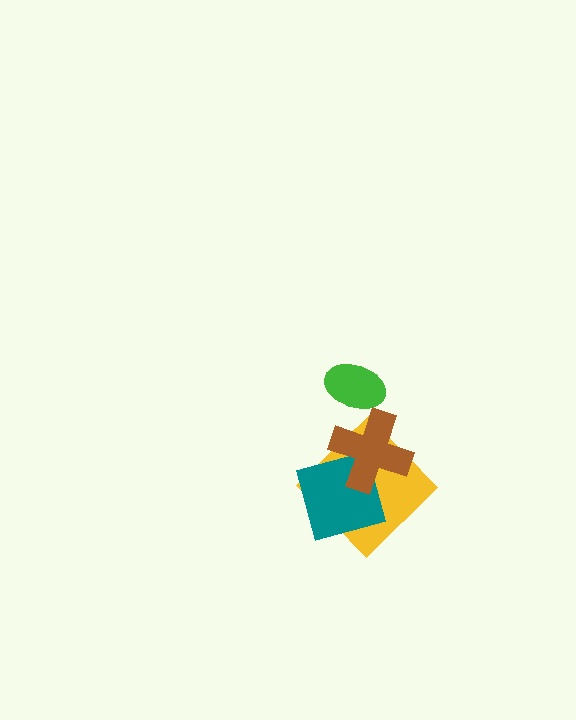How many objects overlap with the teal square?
2 objects overlap with the teal square.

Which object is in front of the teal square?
The brown cross is in front of the teal square.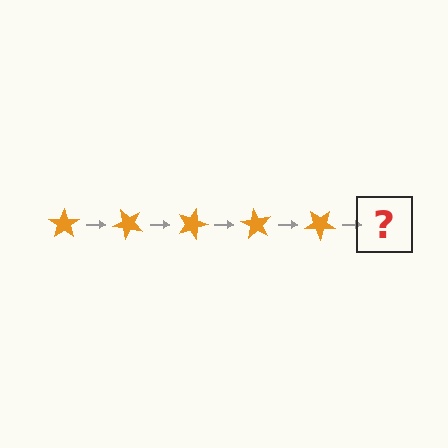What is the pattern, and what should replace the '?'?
The pattern is that the star rotates 45 degrees each step. The '?' should be an orange star rotated 225 degrees.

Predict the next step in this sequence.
The next step is an orange star rotated 225 degrees.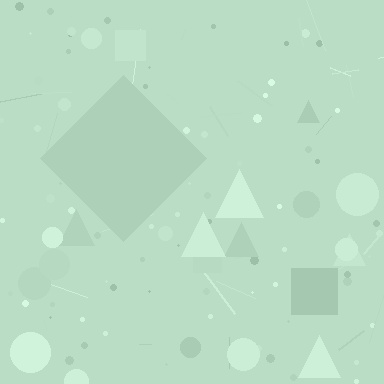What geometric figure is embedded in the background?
A diamond is embedded in the background.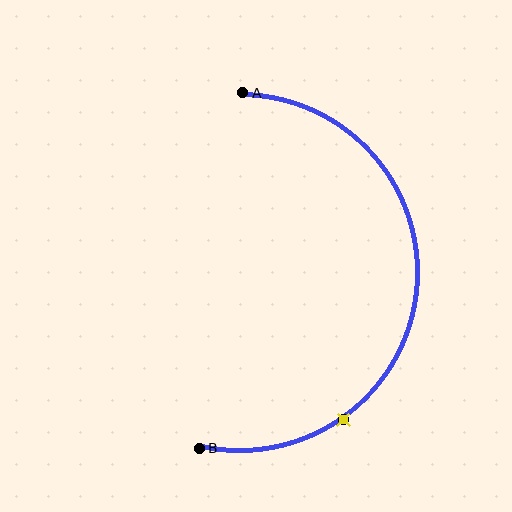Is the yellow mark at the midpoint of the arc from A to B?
No. The yellow mark lies on the arc but is closer to endpoint B. The arc midpoint would be at the point on the curve equidistant along the arc from both A and B.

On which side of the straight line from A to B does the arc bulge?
The arc bulges to the right of the straight line connecting A and B.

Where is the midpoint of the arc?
The arc midpoint is the point on the curve farthest from the straight line joining A and B. It sits to the right of that line.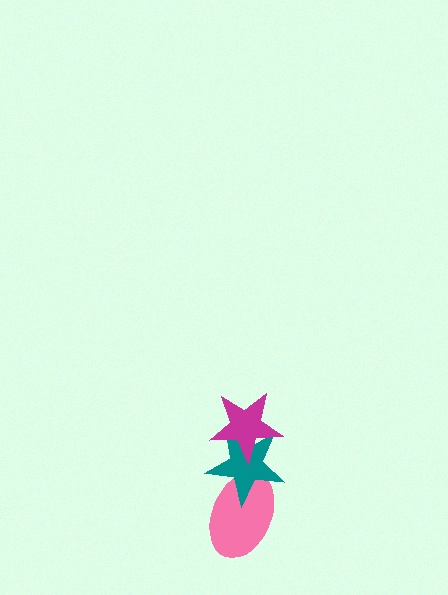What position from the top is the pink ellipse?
The pink ellipse is 3rd from the top.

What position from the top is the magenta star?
The magenta star is 1st from the top.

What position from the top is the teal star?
The teal star is 2nd from the top.